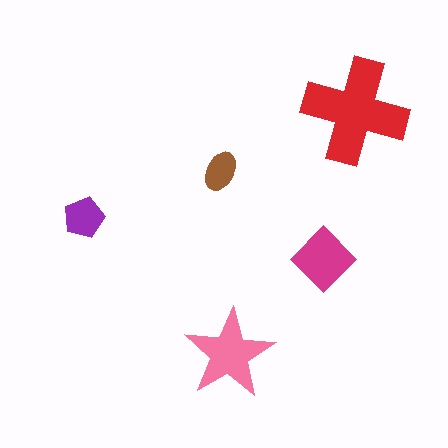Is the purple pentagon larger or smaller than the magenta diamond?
Smaller.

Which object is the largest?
The red cross.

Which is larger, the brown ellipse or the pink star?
The pink star.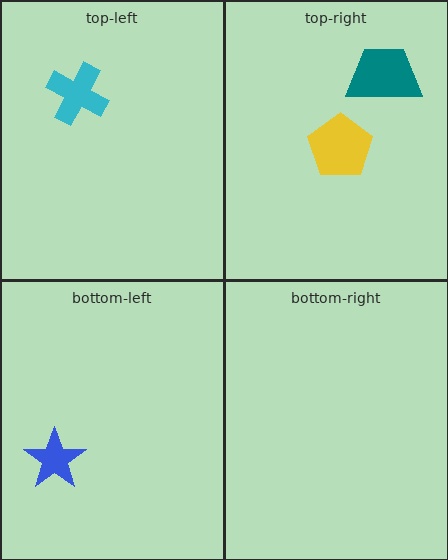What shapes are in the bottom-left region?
The blue star.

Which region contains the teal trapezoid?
The top-right region.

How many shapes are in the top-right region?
2.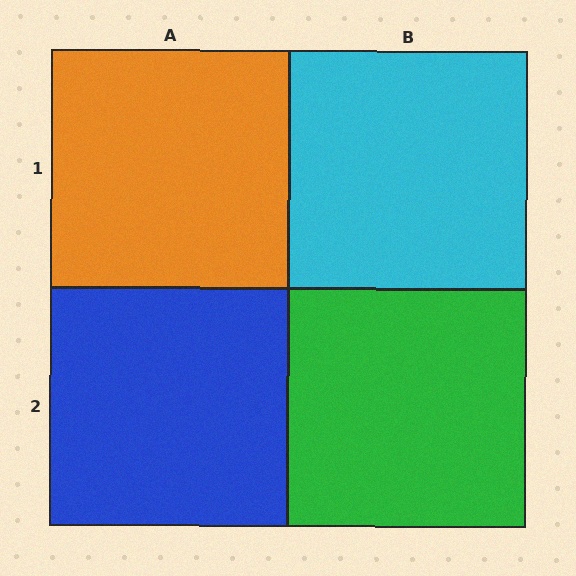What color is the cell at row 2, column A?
Blue.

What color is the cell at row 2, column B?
Green.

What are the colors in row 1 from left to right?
Orange, cyan.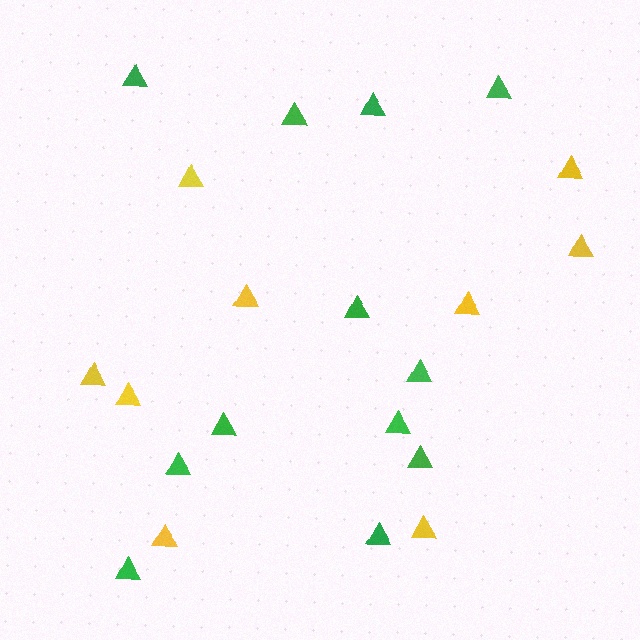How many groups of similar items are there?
There are 2 groups: one group of yellow triangles (9) and one group of green triangles (12).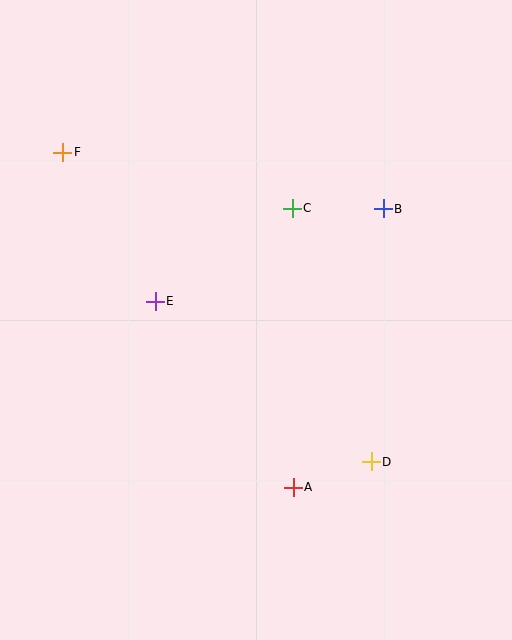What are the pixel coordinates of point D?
Point D is at (371, 462).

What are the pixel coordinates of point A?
Point A is at (293, 487).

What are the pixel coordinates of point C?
Point C is at (292, 208).